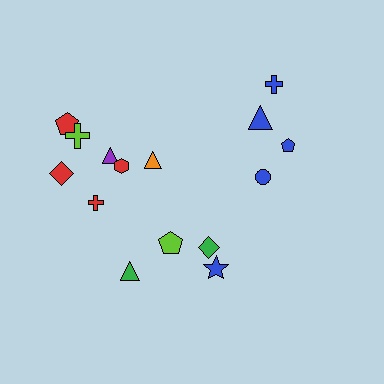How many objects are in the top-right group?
There are 4 objects.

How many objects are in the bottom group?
There are 4 objects.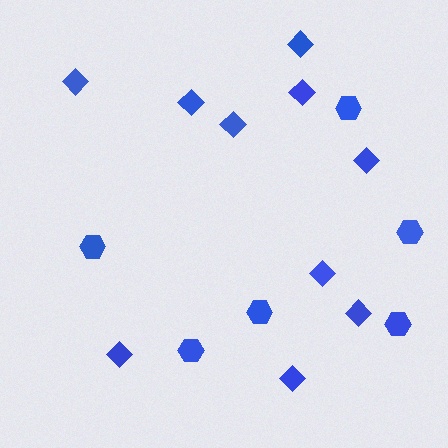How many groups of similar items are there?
There are 2 groups: one group of hexagons (6) and one group of diamonds (10).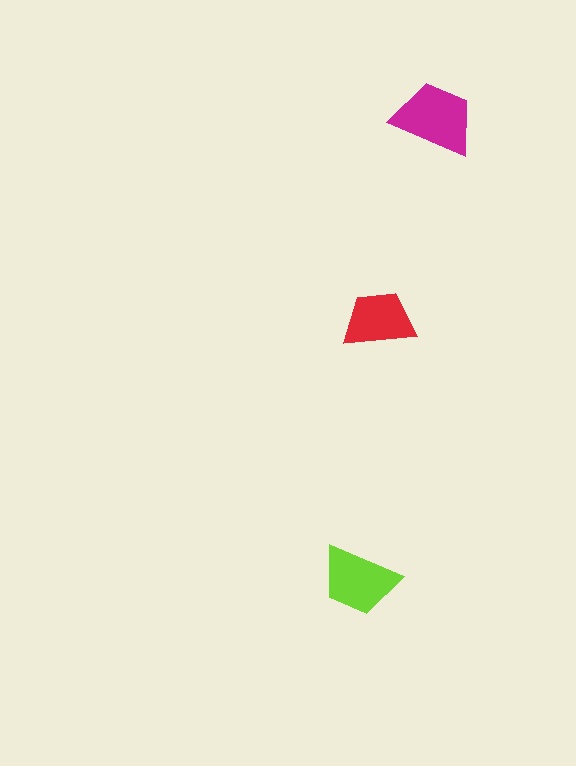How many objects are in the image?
There are 3 objects in the image.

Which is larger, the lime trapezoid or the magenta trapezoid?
The magenta one.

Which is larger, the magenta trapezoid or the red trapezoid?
The magenta one.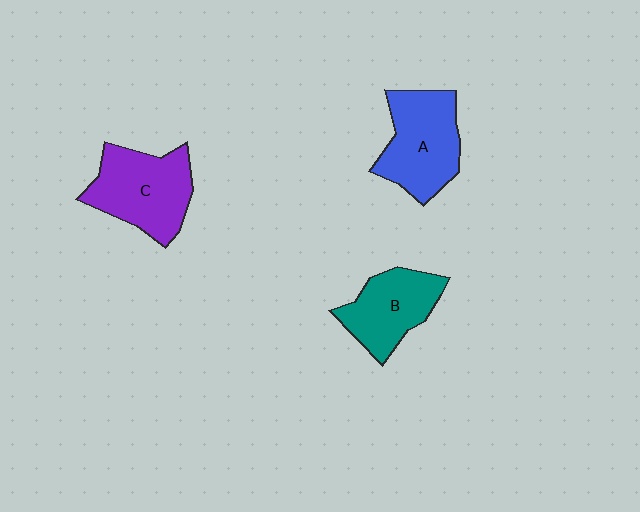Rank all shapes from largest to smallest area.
From largest to smallest: C (purple), A (blue), B (teal).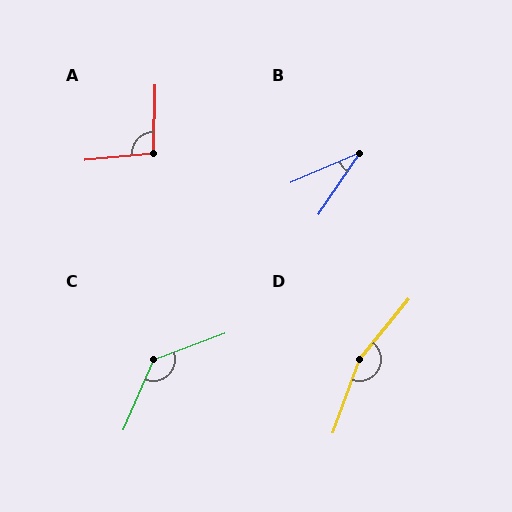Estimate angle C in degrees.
Approximately 134 degrees.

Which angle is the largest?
D, at approximately 160 degrees.